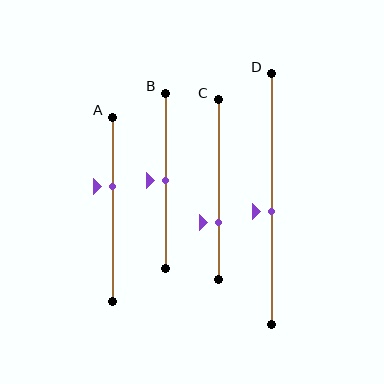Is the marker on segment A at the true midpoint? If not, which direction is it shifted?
No, the marker on segment A is shifted upward by about 12% of the segment length.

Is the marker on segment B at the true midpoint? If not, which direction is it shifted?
Yes, the marker on segment B is at the true midpoint.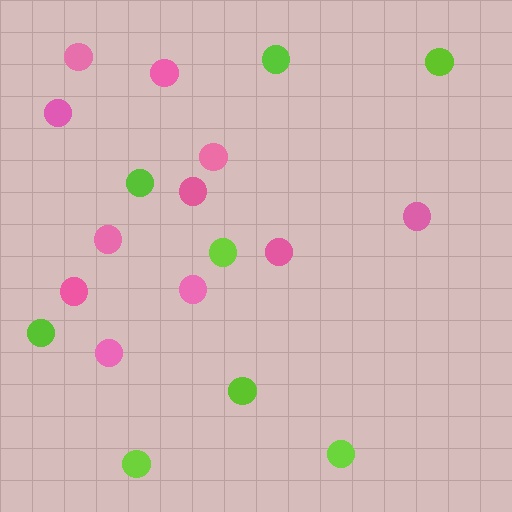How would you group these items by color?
There are 2 groups: one group of pink circles (11) and one group of lime circles (8).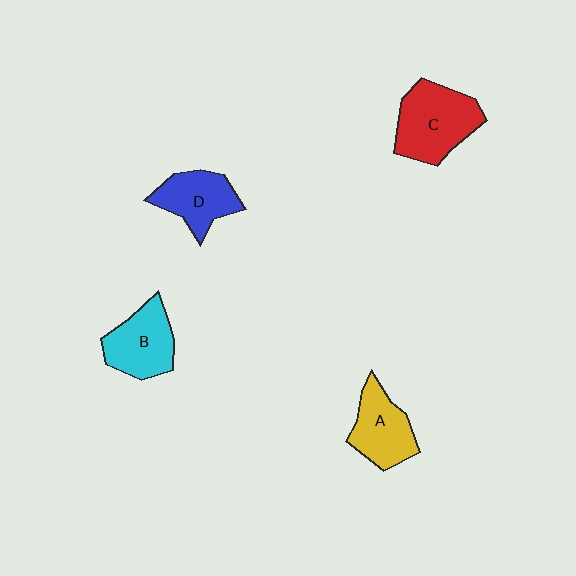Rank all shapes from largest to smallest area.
From largest to smallest: C (red), B (cyan), A (yellow), D (blue).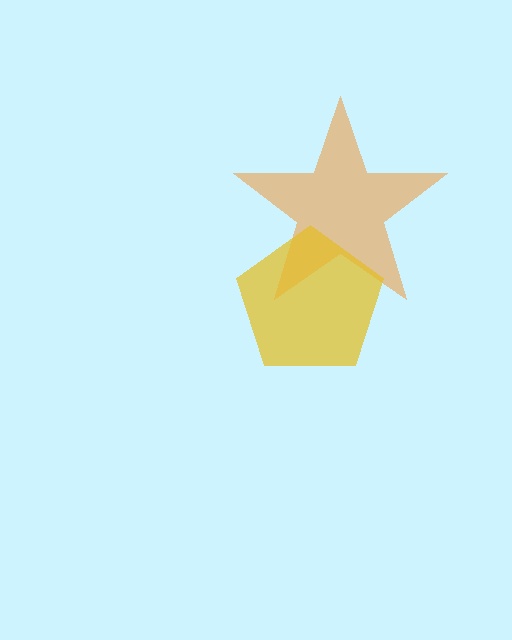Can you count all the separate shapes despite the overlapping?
Yes, there are 2 separate shapes.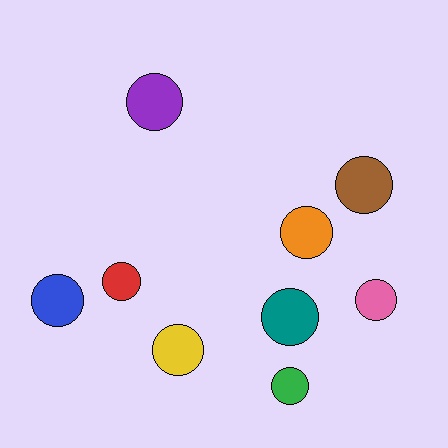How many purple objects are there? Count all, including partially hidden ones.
There is 1 purple object.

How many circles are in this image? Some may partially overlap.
There are 9 circles.